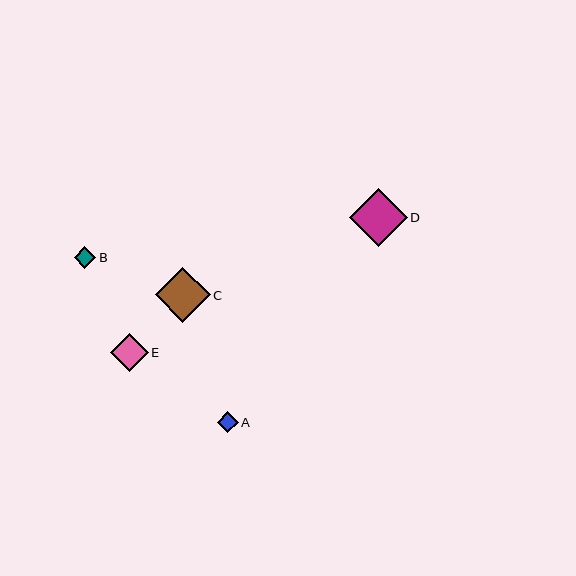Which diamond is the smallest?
Diamond A is the smallest with a size of approximately 21 pixels.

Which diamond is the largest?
Diamond D is the largest with a size of approximately 58 pixels.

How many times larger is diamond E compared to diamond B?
Diamond E is approximately 1.7 times the size of diamond B.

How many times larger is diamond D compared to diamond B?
Diamond D is approximately 2.7 times the size of diamond B.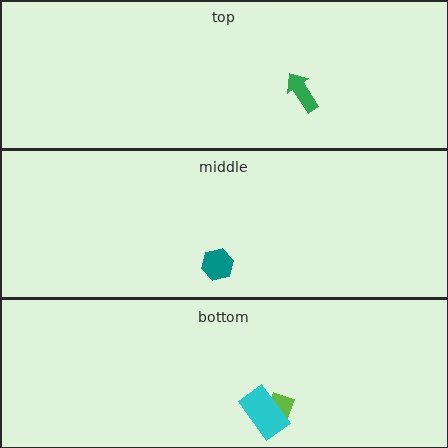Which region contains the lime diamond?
The bottom region.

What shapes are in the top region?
The green arrow.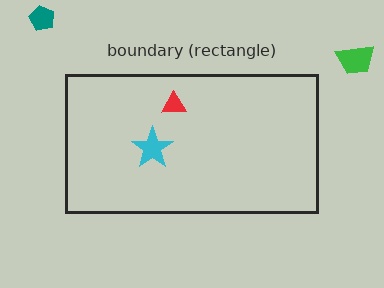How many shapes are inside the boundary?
2 inside, 2 outside.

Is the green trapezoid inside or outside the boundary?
Outside.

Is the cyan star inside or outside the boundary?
Inside.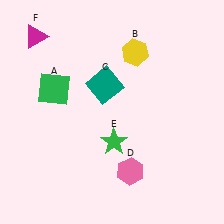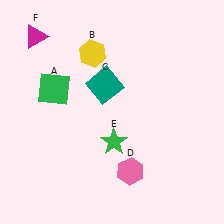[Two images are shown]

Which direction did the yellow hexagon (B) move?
The yellow hexagon (B) moved left.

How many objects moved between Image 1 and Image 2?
1 object moved between the two images.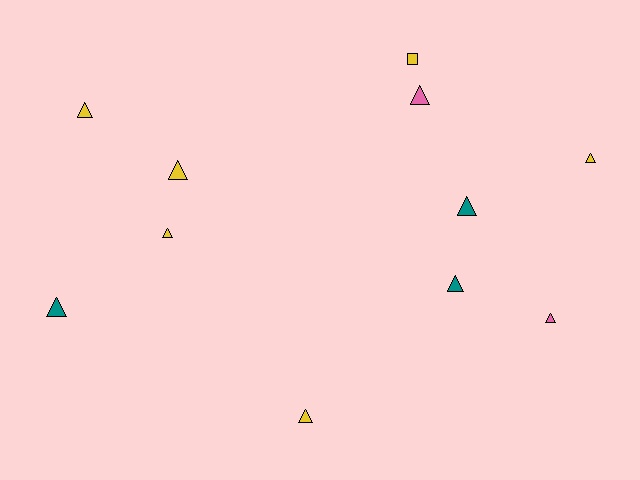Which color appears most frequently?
Yellow, with 6 objects.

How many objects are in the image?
There are 11 objects.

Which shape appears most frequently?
Triangle, with 10 objects.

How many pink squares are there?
There are no pink squares.